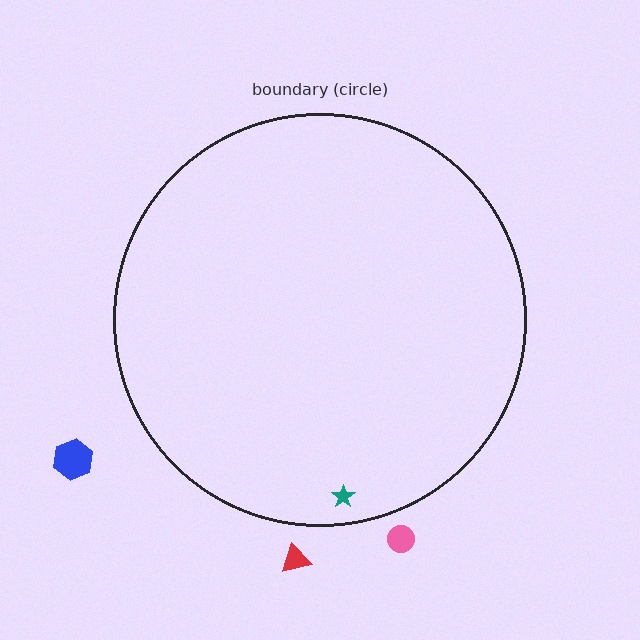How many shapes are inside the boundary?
1 inside, 3 outside.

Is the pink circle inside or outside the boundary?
Outside.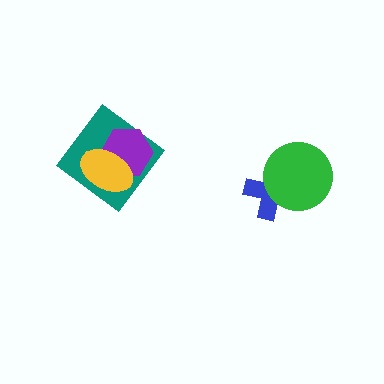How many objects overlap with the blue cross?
1 object overlaps with the blue cross.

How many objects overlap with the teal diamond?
2 objects overlap with the teal diamond.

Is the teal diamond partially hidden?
Yes, it is partially covered by another shape.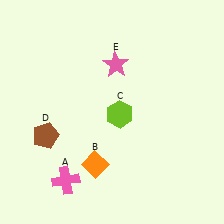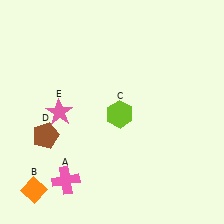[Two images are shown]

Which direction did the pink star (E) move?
The pink star (E) moved left.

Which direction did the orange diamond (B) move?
The orange diamond (B) moved left.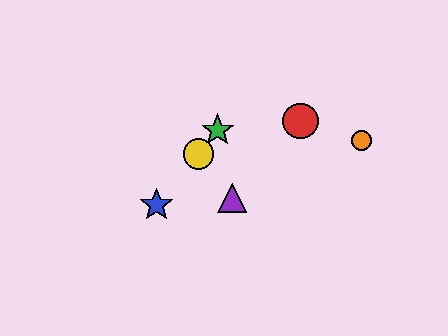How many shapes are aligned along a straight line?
3 shapes (the blue star, the green star, the yellow circle) are aligned along a straight line.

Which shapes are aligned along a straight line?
The blue star, the green star, the yellow circle are aligned along a straight line.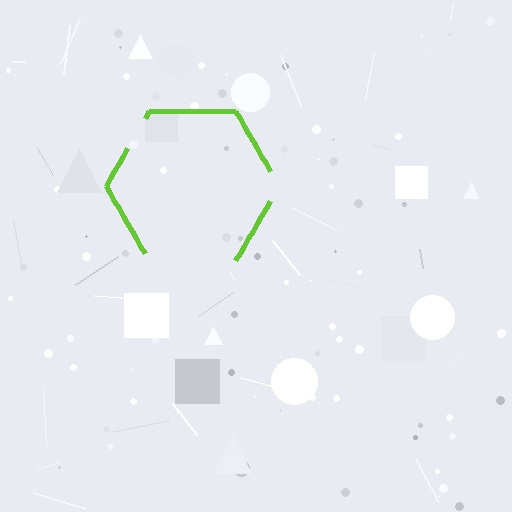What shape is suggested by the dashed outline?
The dashed outline suggests a hexagon.